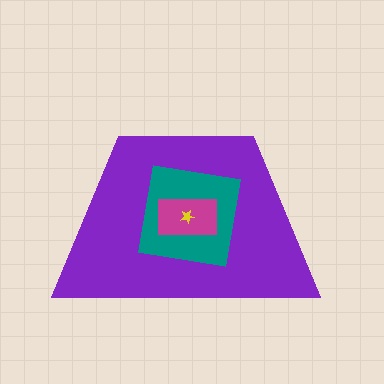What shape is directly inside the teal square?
The magenta rectangle.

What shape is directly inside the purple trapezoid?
The teal square.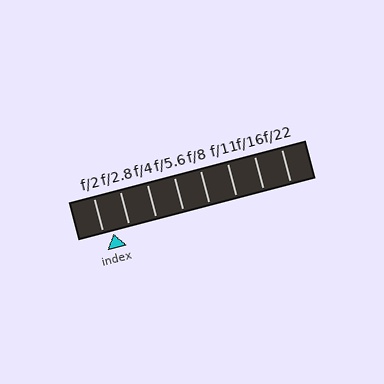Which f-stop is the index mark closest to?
The index mark is closest to f/2.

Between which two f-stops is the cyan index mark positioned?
The index mark is between f/2 and f/2.8.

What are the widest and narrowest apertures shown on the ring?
The widest aperture shown is f/2 and the narrowest is f/22.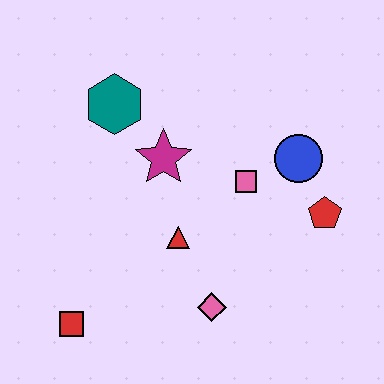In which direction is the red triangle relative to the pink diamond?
The red triangle is above the pink diamond.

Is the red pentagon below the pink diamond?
No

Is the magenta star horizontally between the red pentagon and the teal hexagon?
Yes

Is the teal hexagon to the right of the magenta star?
No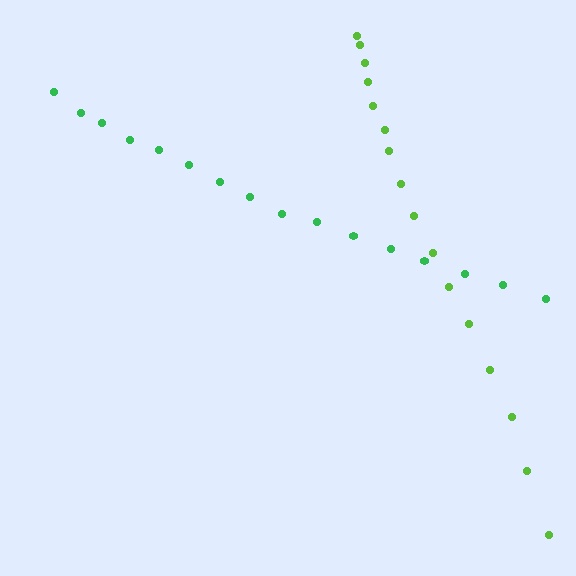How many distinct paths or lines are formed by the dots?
There are 2 distinct paths.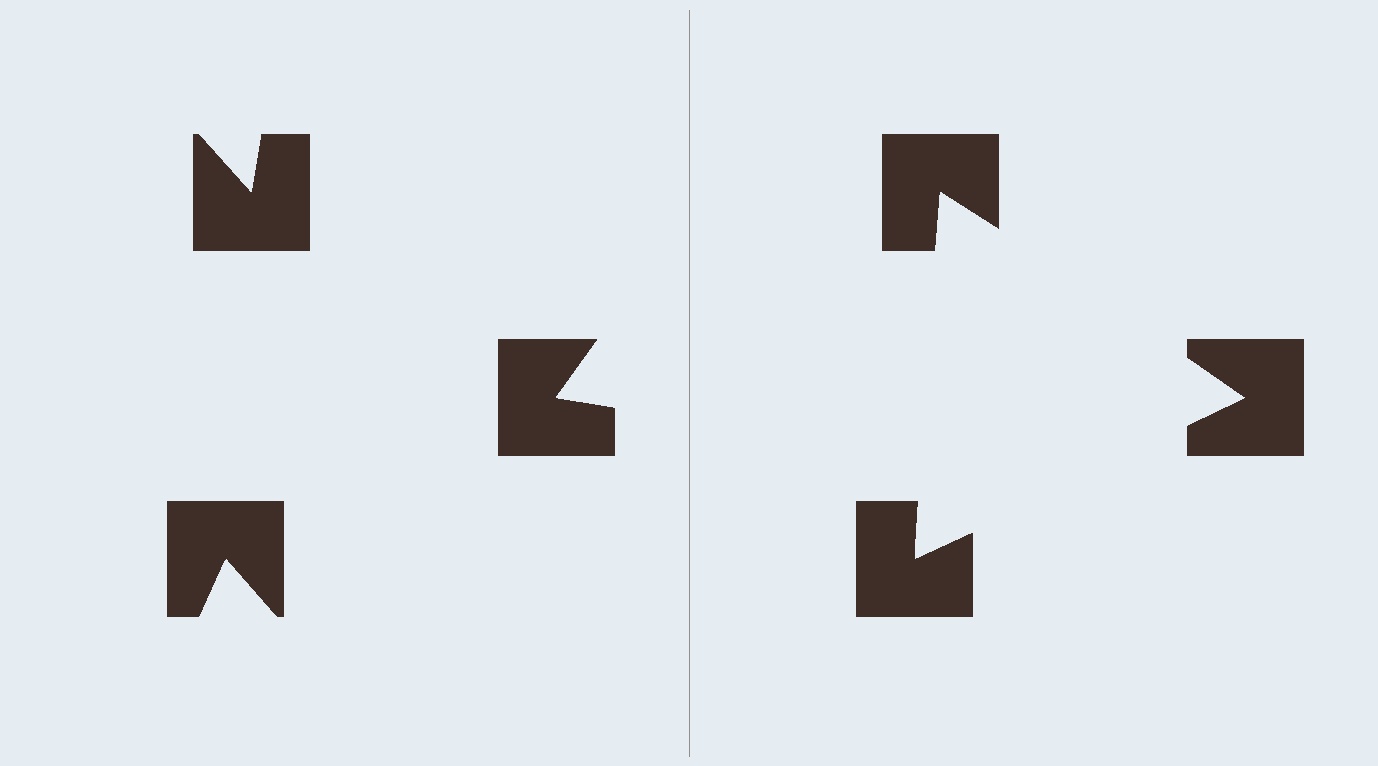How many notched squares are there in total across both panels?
6 — 3 on each side.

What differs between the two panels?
The notched squares are positioned identically on both sides; only the wedge orientations differ. On the right they align to a triangle; on the left they are misaligned.